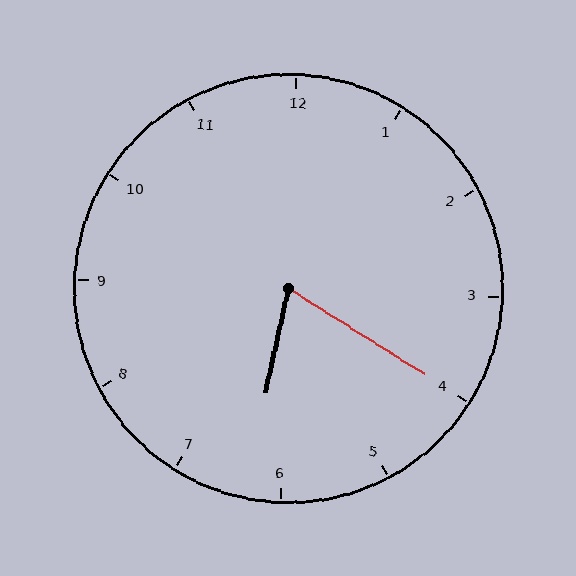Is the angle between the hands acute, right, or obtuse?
It is acute.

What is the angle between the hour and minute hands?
Approximately 70 degrees.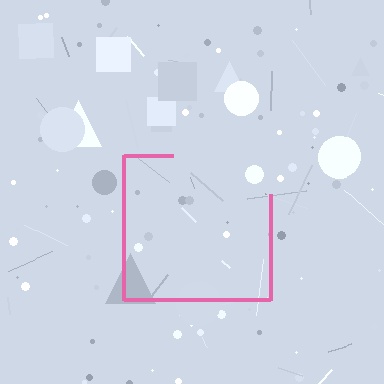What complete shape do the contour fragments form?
The contour fragments form a square.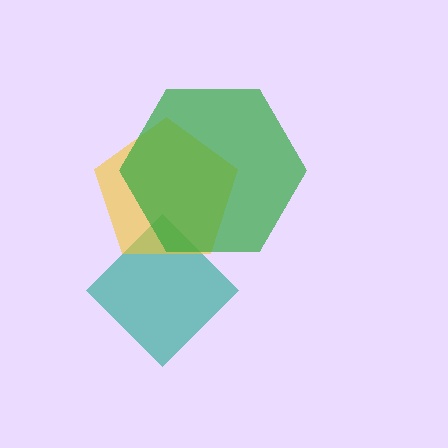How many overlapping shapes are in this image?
There are 3 overlapping shapes in the image.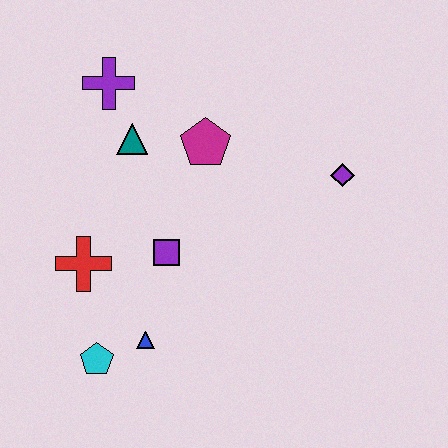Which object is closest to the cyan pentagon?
The blue triangle is closest to the cyan pentagon.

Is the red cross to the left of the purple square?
Yes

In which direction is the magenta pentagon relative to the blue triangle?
The magenta pentagon is above the blue triangle.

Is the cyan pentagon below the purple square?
Yes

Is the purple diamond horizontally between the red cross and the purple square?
No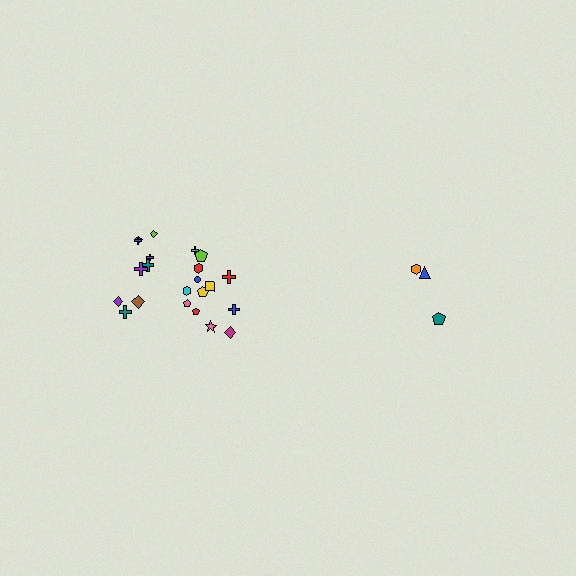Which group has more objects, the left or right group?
The left group.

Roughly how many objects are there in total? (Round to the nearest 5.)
Roughly 25 objects in total.